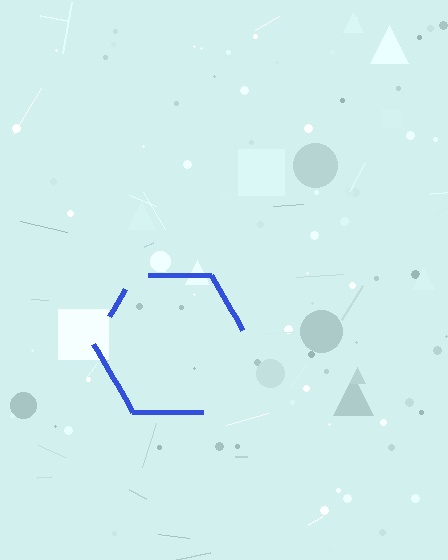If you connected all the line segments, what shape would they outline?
They would outline a hexagon.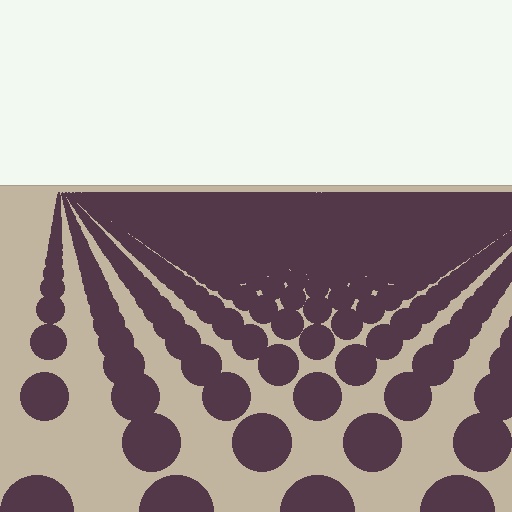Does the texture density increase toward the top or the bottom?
Density increases toward the top.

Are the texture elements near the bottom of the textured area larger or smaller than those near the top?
Larger. Near the bottom, elements are closer to the viewer and appear at a bigger on-screen size.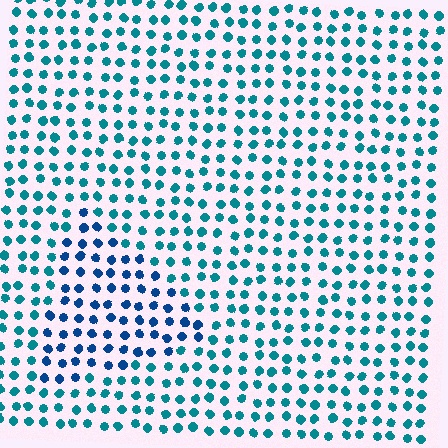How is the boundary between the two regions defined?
The boundary is defined purely by a slight shift in hue (about 30 degrees). Spacing, size, and orientation are identical on both sides.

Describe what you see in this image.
The image is filled with small teal elements in a uniform arrangement. A triangle-shaped region is visible where the elements are tinted to a slightly different hue, forming a subtle color boundary.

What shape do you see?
I see a triangle.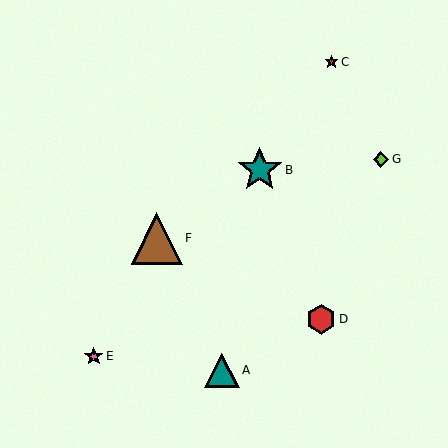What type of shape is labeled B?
Shape B is a teal star.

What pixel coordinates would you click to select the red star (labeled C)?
Click at (331, 62) to select the red star C.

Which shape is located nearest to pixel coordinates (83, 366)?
The pink star (labeled E) at (94, 356) is nearest to that location.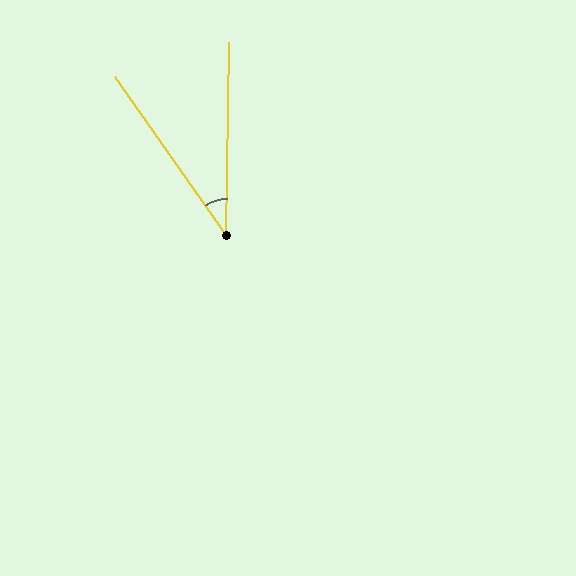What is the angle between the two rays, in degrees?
Approximately 36 degrees.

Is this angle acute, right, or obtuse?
It is acute.